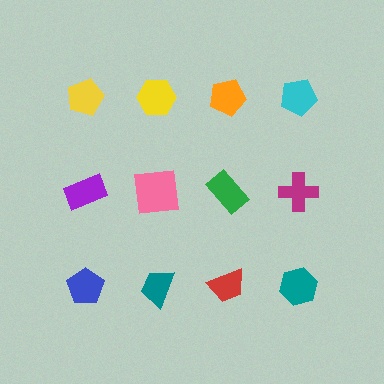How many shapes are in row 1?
4 shapes.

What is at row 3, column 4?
A teal hexagon.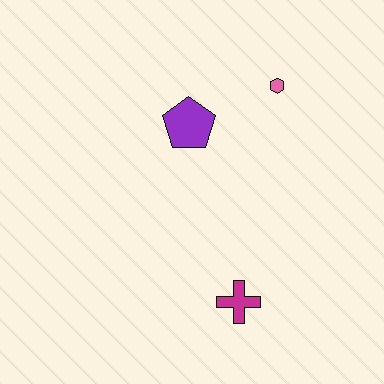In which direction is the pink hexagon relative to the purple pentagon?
The pink hexagon is to the right of the purple pentagon.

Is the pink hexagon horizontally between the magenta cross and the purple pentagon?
No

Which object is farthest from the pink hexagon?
The magenta cross is farthest from the pink hexagon.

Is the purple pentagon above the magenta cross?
Yes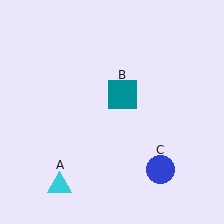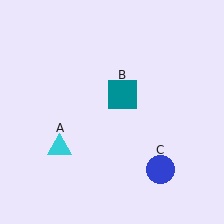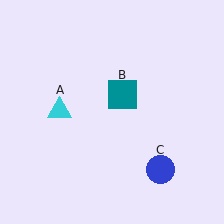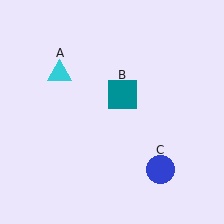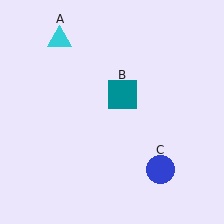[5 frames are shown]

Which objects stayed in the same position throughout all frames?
Teal square (object B) and blue circle (object C) remained stationary.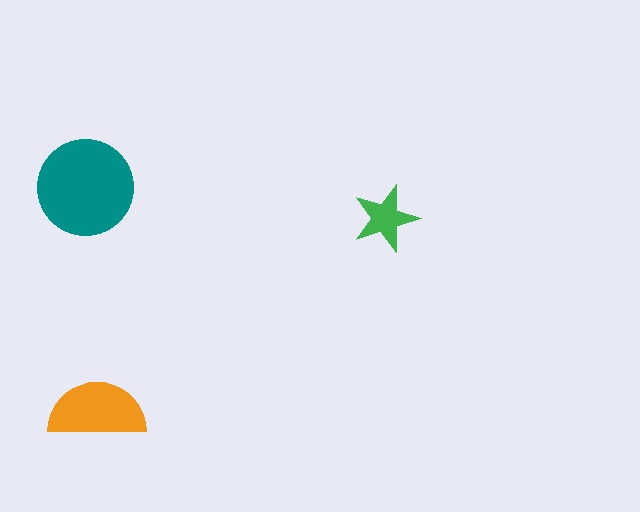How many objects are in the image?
There are 3 objects in the image.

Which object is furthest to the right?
The green star is rightmost.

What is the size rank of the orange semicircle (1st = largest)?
2nd.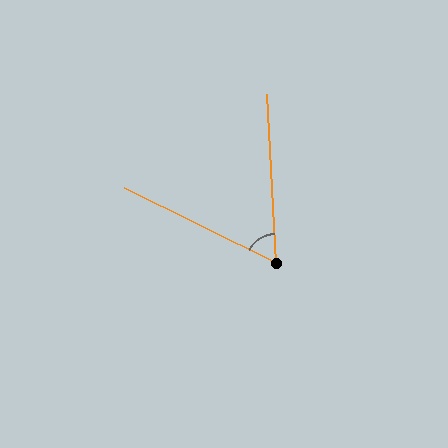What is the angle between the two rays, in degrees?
Approximately 61 degrees.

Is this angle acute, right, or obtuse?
It is acute.